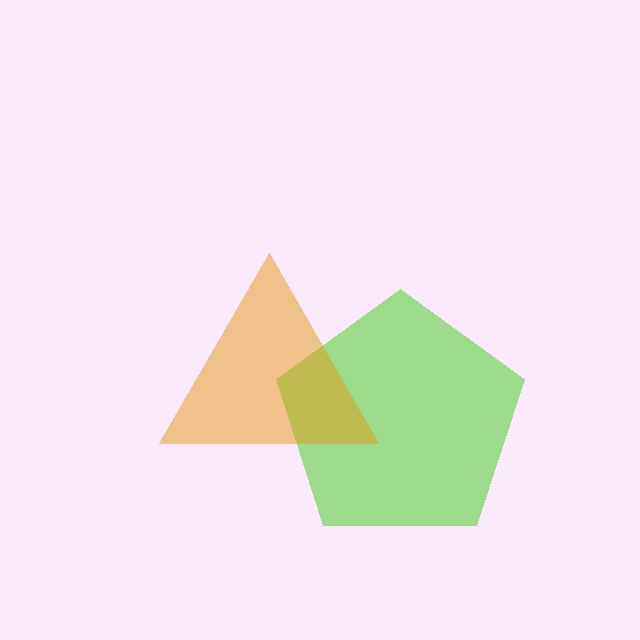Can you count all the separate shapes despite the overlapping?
Yes, there are 2 separate shapes.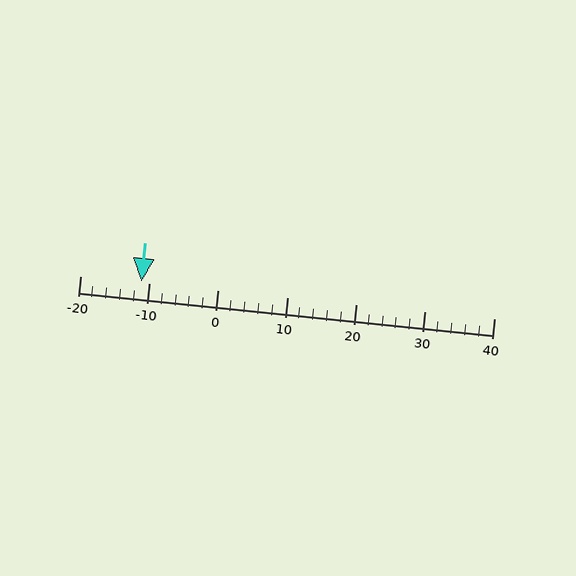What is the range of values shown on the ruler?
The ruler shows values from -20 to 40.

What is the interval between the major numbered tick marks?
The major tick marks are spaced 10 units apart.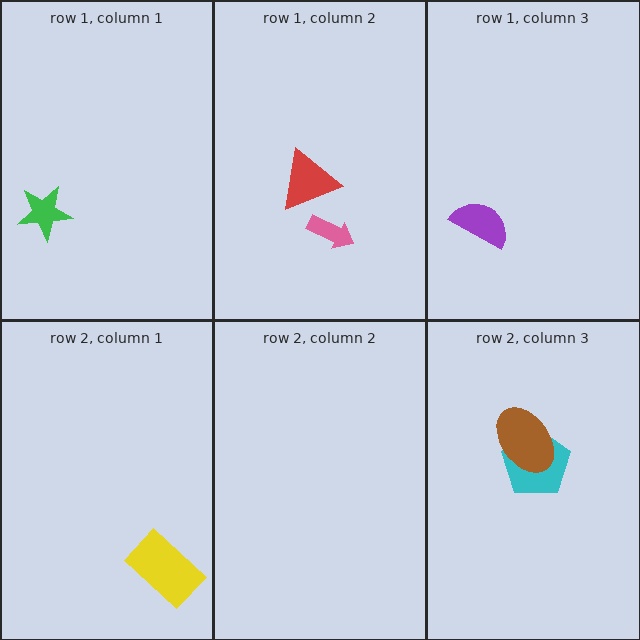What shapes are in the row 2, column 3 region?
The cyan pentagon, the brown ellipse.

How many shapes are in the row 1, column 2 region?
2.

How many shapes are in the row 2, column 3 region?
2.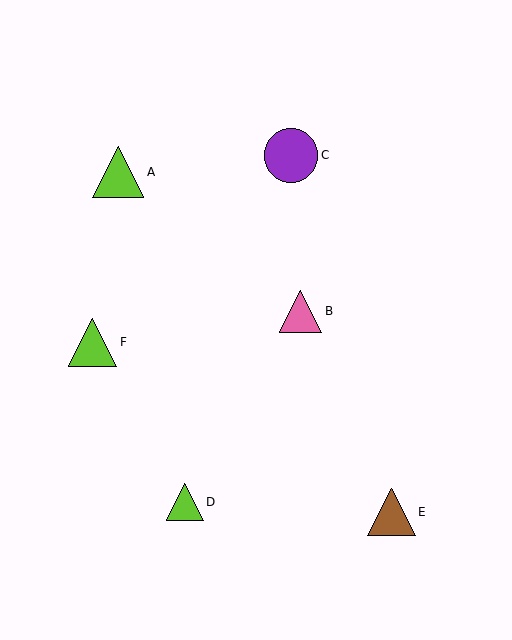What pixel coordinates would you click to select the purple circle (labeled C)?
Click at (291, 155) to select the purple circle C.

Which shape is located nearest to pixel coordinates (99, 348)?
The lime triangle (labeled F) at (93, 342) is nearest to that location.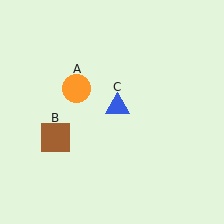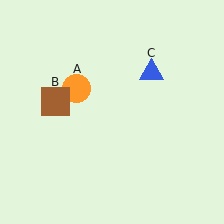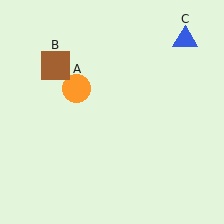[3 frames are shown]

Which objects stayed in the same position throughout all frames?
Orange circle (object A) remained stationary.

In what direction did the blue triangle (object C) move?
The blue triangle (object C) moved up and to the right.